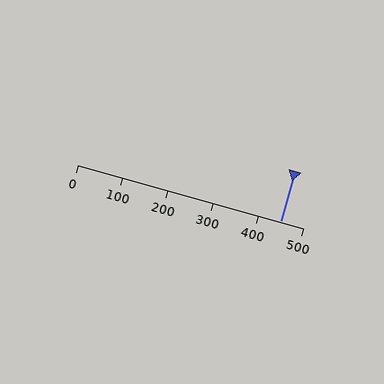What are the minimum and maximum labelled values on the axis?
The axis runs from 0 to 500.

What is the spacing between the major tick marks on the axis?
The major ticks are spaced 100 apart.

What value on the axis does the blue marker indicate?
The marker indicates approximately 450.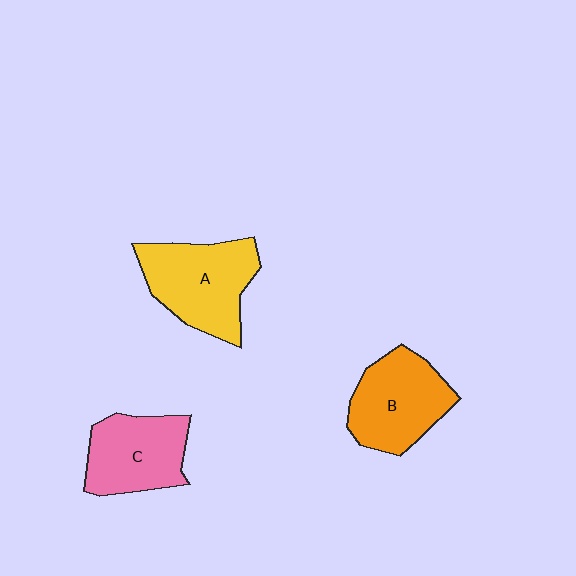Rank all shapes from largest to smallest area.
From largest to smallest: A (yellow), B (orange), C (pink).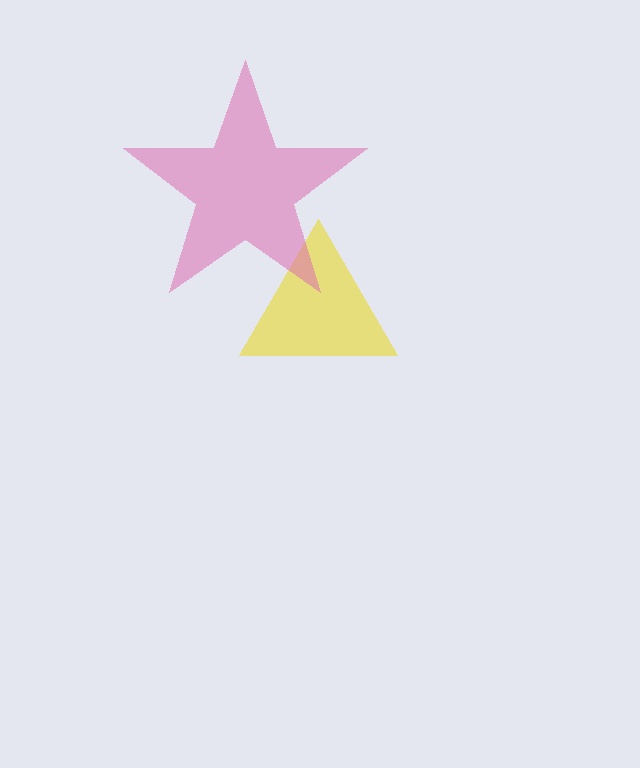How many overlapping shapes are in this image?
There are 2 overlapping shapes in the image.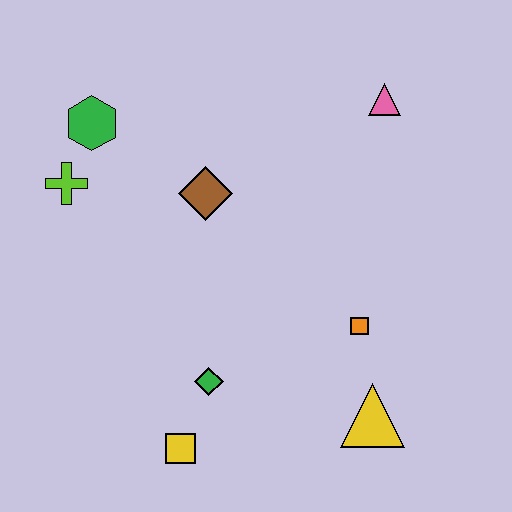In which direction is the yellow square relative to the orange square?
The yellow square is to the left of the orange square.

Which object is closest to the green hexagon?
The lime cross is closest to the green hexagon.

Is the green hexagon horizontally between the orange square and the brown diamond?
No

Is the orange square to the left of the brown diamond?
No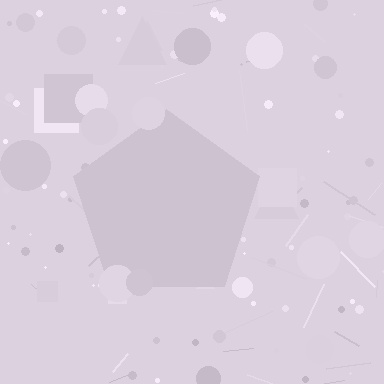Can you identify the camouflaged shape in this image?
The camouflaged shape is a pentagon.